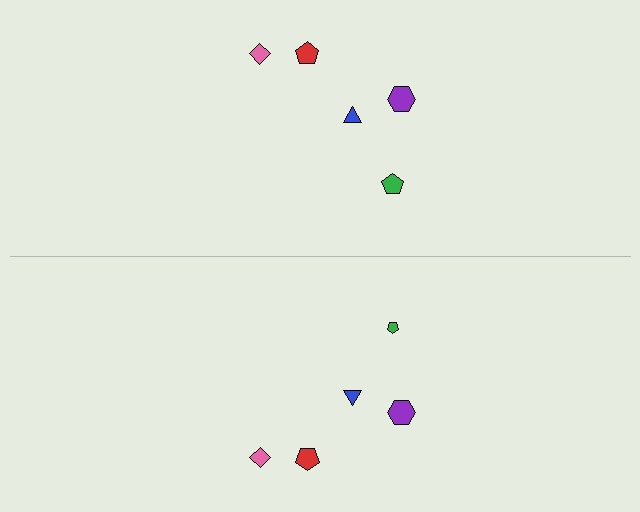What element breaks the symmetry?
The green pentagon on the bottom side has a different size than its mirror counterpart.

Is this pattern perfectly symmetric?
No, the pattern is not perfectly symmetric. The green pentagon on the bottom side has a different size than its mirror counterpart.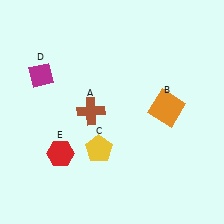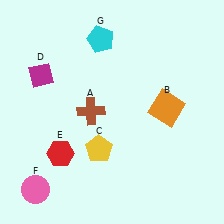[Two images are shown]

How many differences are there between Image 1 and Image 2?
There are 2 differences between the two images.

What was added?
A pink circle (F), a cyan pentagon (G) were added in Image 2.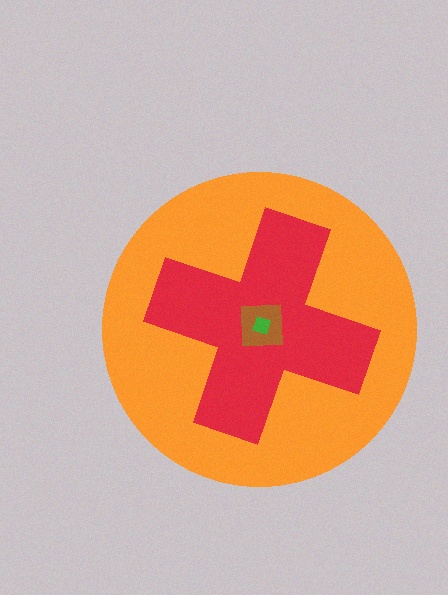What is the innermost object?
The green square.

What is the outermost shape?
The orange circle.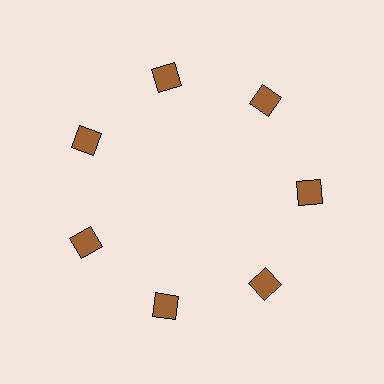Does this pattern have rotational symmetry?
Yes, this pattern has 7-fold rotational symmetry. It looks the same after rotating 51 degrees around the center.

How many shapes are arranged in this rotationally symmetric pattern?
There are 7 shapes, arranged in 7 groups of 1.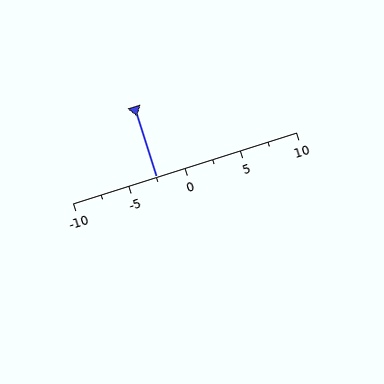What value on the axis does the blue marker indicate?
The marker indicates approximately -2.5.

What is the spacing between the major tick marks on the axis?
The major ticks are spaced 5 apart.